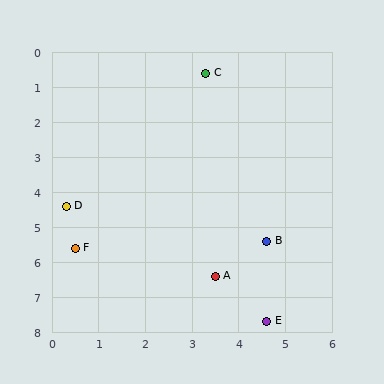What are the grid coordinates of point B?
Point B is at approximately (4.6, 5.4).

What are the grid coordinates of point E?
Point E is at approximately (4.6, 7.7).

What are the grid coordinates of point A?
Point A is at approximately (3.5, 6.4).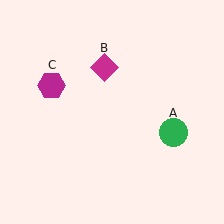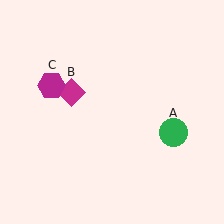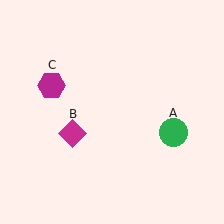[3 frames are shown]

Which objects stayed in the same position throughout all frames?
Green circle (object A) and magenta hexagon (object C) remained stationary.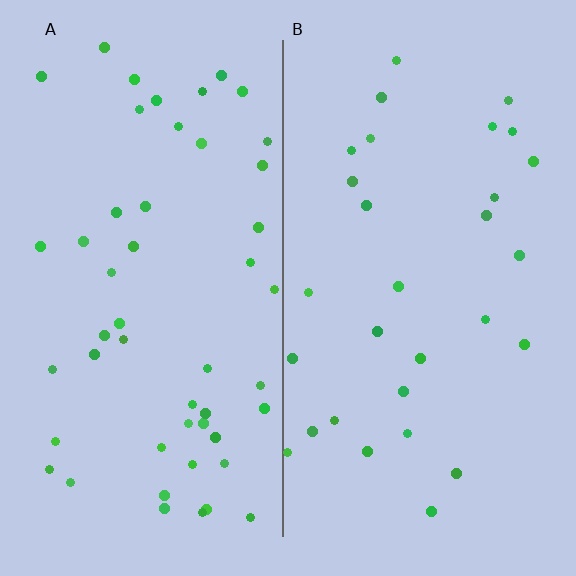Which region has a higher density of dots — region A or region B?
A (the left).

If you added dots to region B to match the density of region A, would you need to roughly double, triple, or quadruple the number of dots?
Approximately double.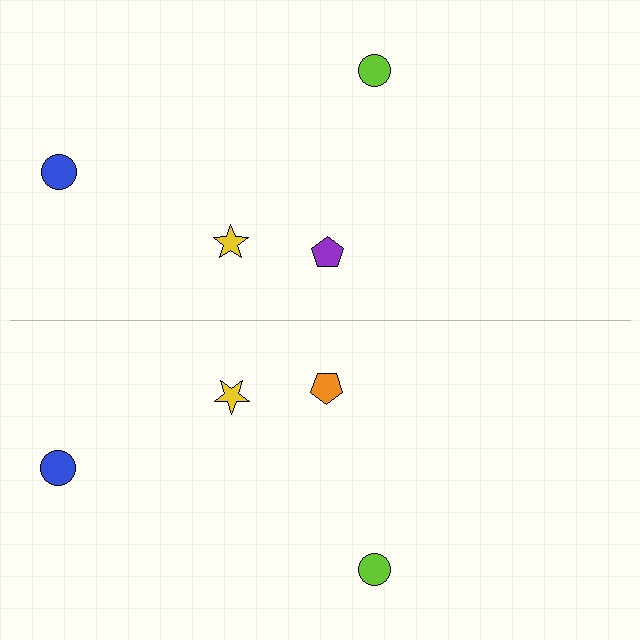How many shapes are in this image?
There are 8 shapes in this image.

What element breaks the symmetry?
The orange pentagon on the bottom side breaks the symmetry — its mirror counterpart is purple.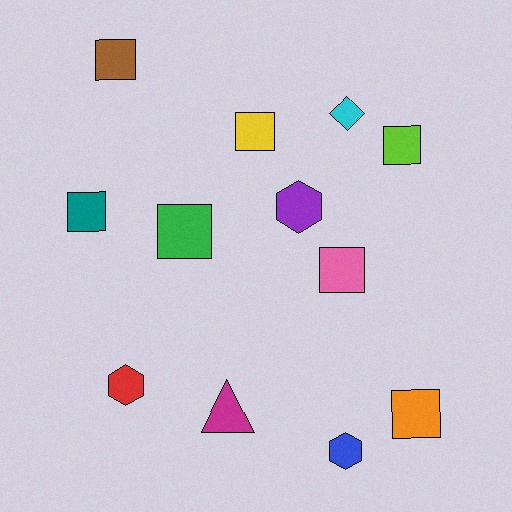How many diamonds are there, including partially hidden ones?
There is 1 diamond.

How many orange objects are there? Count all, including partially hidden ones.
There is 1 orange object.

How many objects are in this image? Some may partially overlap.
There are 12 objects.